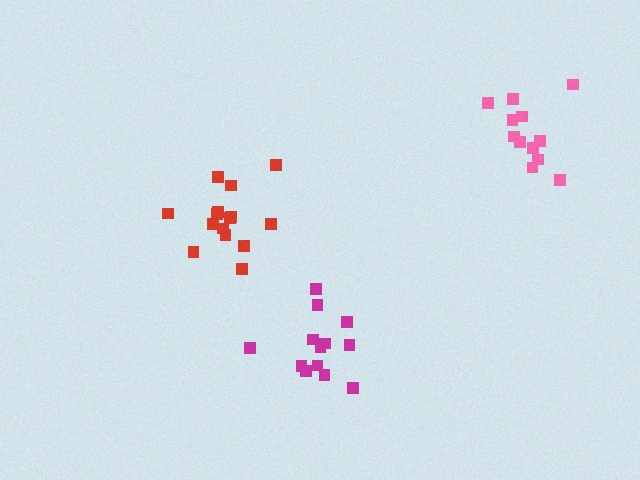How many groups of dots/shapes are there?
There are 3 groups.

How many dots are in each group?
Group 1: 15 dots, Group 2: 13 dots, Group 3: 12 dots (40 total).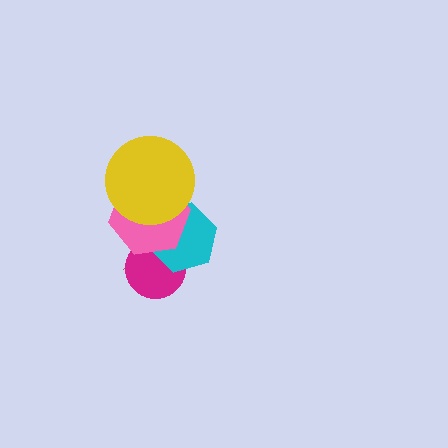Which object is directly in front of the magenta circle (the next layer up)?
The cyan hexagon is directly in front of the magenta circle.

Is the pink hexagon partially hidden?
Yes, it is partially covered by another shape.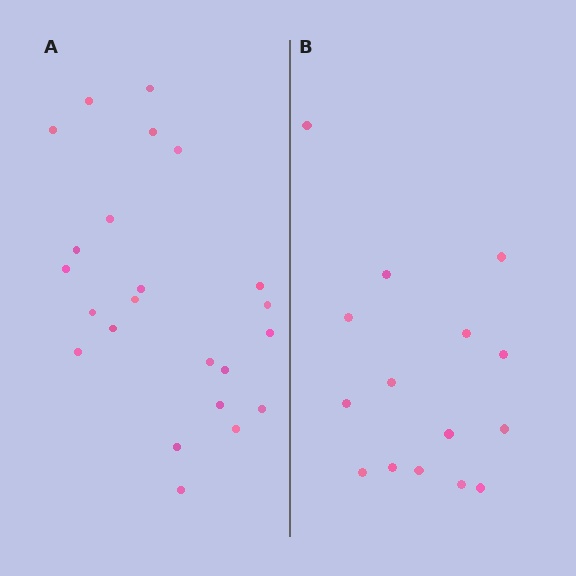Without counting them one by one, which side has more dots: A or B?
Region A (the left region) has more dots.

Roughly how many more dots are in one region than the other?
Region A has roughly 8 or so more dots than region B.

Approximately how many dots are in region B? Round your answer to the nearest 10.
About 20 dots. (The exact count is 15, which rounds to 20.)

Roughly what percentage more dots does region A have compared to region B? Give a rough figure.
About 55% more.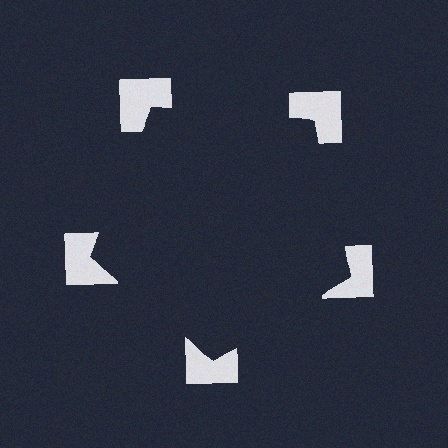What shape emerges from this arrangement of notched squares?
An illusory pentagon — its edges are inferred from the aligned wedge cuts in the notched squares, not physically drawn.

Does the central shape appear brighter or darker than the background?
It typically appears slightly darker than the background, even though no actual brightness change is drawn.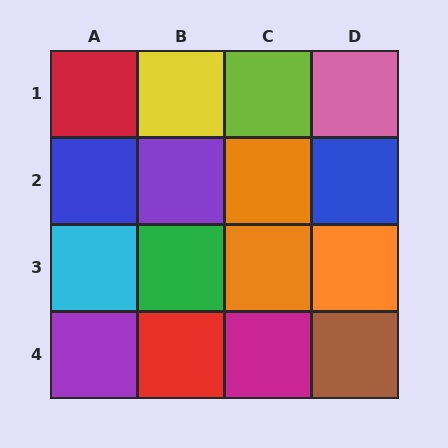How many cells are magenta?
1 cell is magenta.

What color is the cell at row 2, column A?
Blue.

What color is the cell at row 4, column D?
Brown.